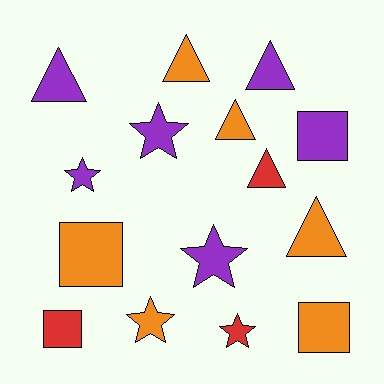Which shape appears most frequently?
Triangle, with 6 objects.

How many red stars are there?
There is 1 red star.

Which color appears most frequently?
Purple, with 6 objects.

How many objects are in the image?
There are 15 objects.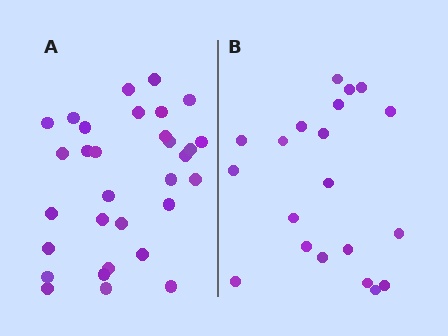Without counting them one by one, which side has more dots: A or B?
Region A (the left region) has more dots.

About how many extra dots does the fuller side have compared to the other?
Region A has roughly 12 or so more dots than region B.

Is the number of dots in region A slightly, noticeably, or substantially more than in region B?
Region A has substantially more. The ratio is roughly 1.6 to 1.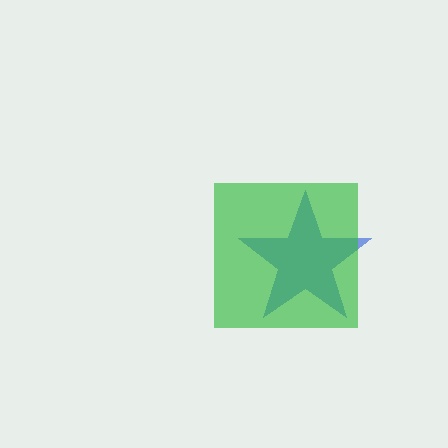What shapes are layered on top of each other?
The layered shapes are: a blue star, a green square.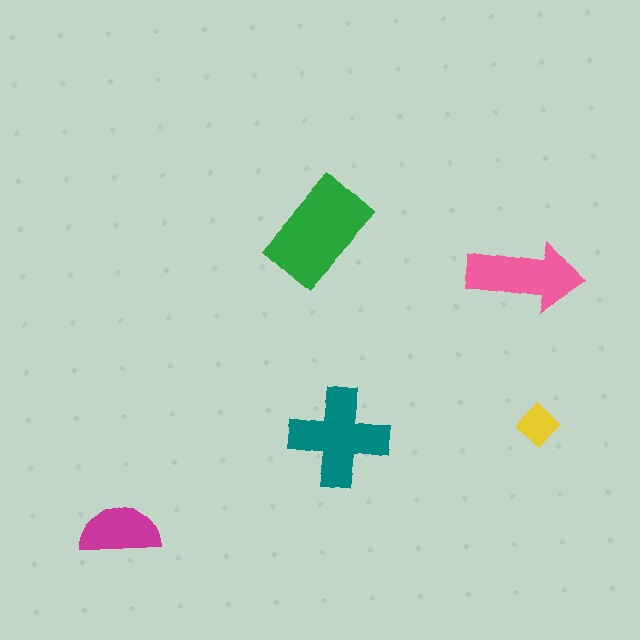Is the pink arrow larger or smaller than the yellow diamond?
Larger.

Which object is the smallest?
The yellow diamond.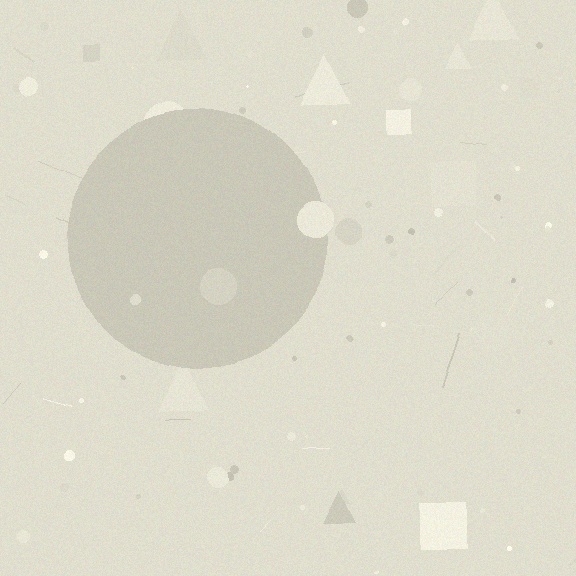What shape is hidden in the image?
A circle is hidden in the image.